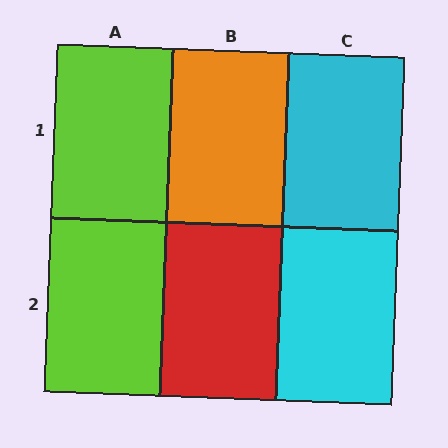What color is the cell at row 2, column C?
Cyan.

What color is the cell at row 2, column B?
Red.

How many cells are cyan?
2 cells are cyan.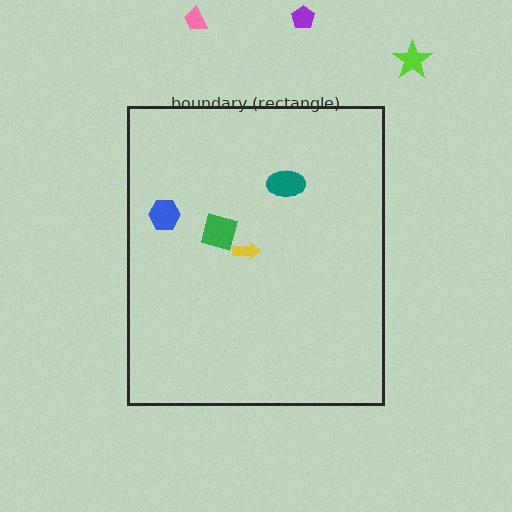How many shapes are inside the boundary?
4 inside, 3 outside.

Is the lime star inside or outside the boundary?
Outside.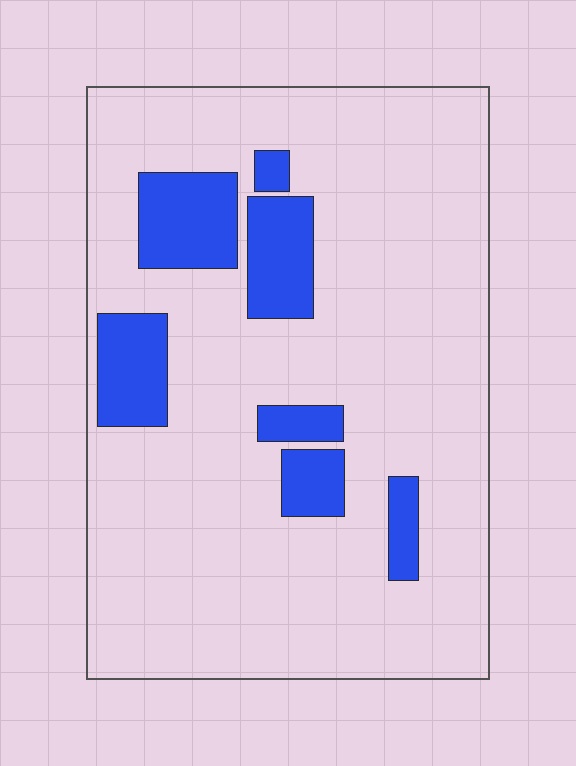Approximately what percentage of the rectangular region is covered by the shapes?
Approximately 15%.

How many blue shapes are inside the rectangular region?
7.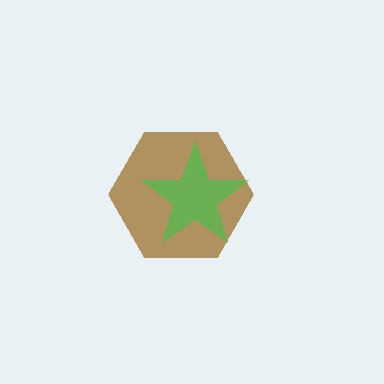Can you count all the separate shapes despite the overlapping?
Yes, there are 2 separate shapes.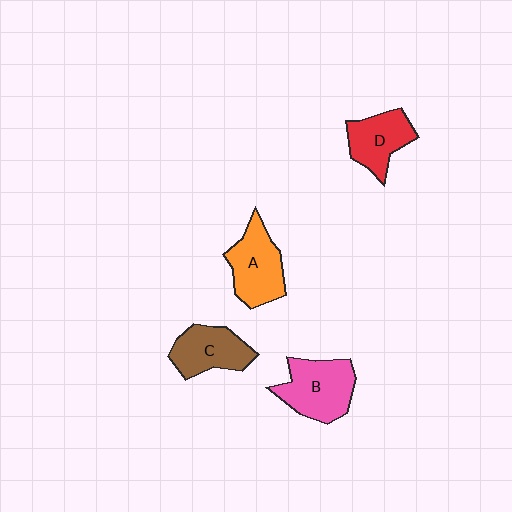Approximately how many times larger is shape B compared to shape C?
Approximately 1.2 times.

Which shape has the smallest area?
Shape D (red).